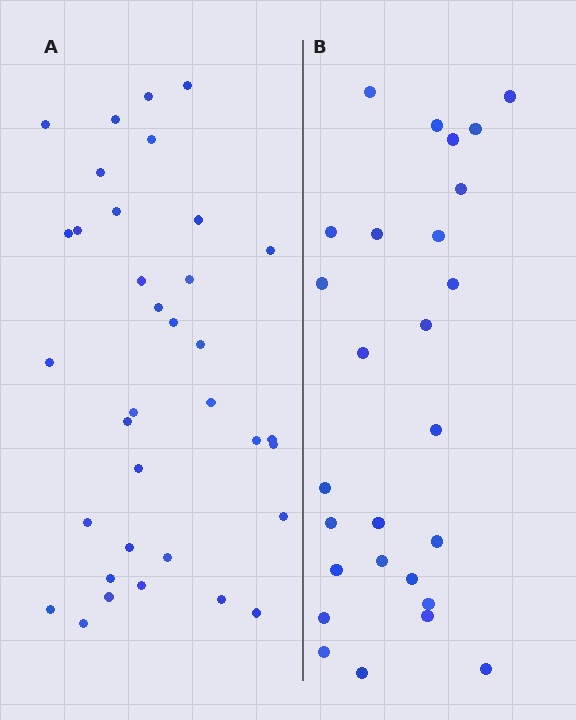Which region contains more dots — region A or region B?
Region A (the left region) has more dots.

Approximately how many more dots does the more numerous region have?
Region A has roughly 8 or so more dots than region B.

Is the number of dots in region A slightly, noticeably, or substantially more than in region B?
Region A has noticeably more, but not dramatically so. The ratio is roughly 1.3 to 1.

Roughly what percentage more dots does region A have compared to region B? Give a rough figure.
About 30% more.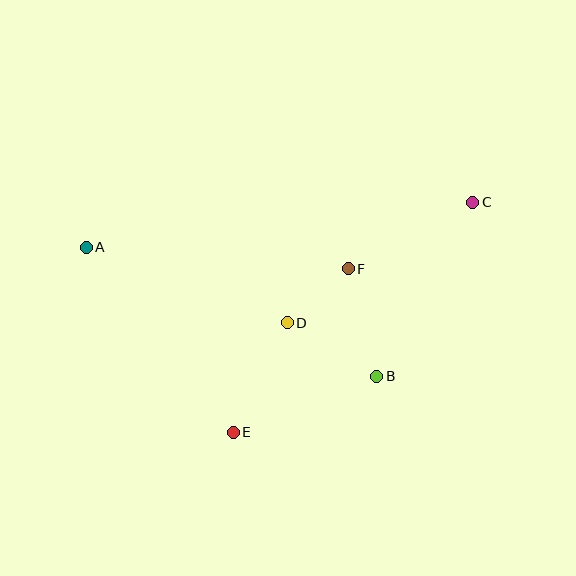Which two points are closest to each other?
Points D and F are closest to each other.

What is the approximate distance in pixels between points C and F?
The distance between C and F is approximately 142 pixels.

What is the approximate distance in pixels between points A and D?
The distance between A and D is approximately 214 pixels.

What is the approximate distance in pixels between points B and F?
The distance between B and F is approximately 111 pixels.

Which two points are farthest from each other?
Points A and C are farthest from each other.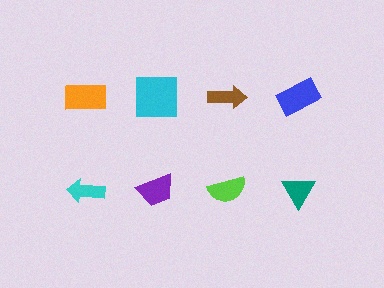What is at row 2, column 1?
A cyan arrow.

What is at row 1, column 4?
A blue rectangle.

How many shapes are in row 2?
4 shapes.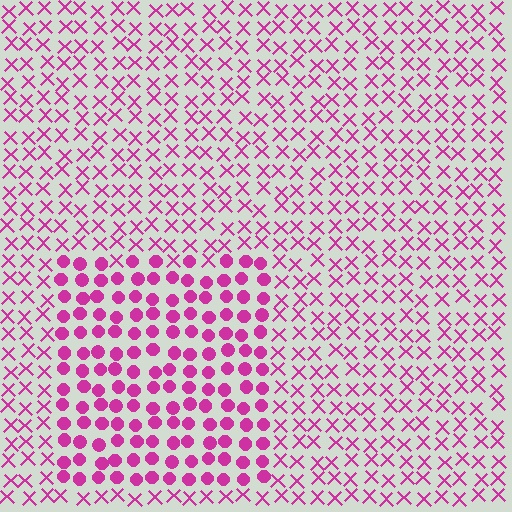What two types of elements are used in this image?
The image uses circles inside the rectangle region and X marks outside it.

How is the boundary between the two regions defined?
The boundary is defined by a change in element shape: circles inside vs. X marks outside. All elements share the same color and spacing.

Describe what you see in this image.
The image is filled with small magenta elements arranged in a uniform grid. A rectangle-shaped region contains circles, while the surrounding area contains X marks. The boundary is defined purely by the change in element shape.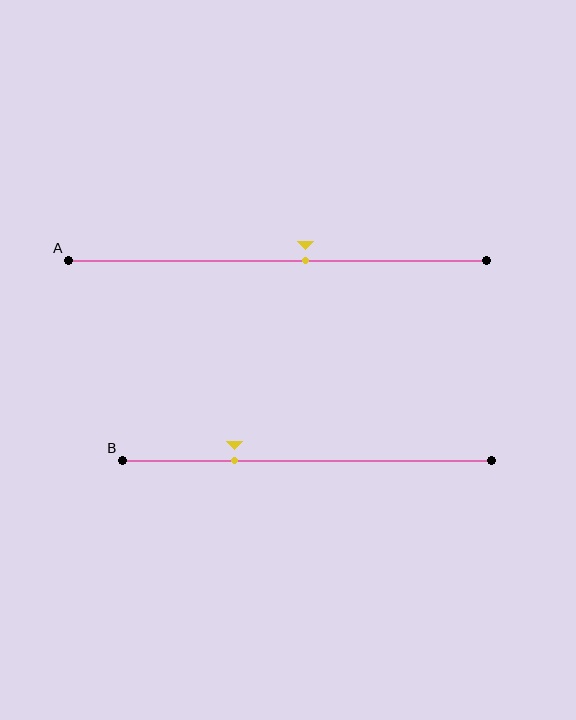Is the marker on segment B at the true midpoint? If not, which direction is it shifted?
No, the marker on segment B is shifted to the left by about 20% of the segment length.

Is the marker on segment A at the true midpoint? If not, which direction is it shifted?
No, the marker on segment A is shifted to the right by about 7% of the segment length.